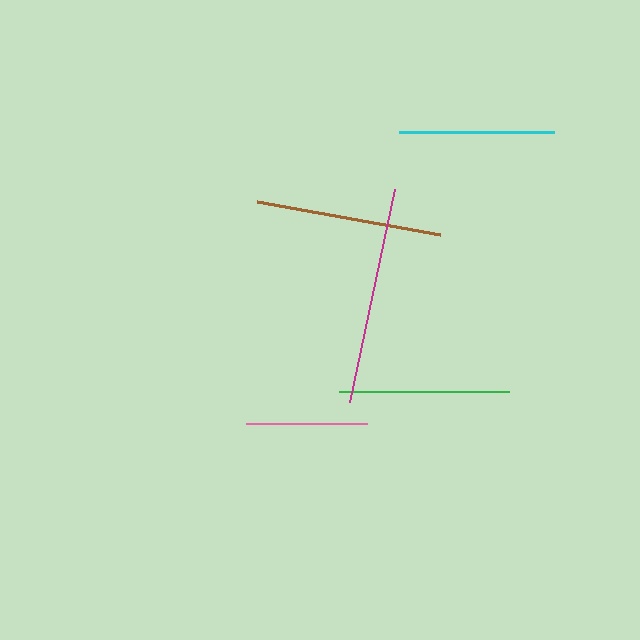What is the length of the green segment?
The green segment is approximately 170 pixels long.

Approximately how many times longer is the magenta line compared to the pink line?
The magenta line is approximately 1.8 times the length of the pink line.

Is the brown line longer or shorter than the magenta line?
The magenta line is longer than the brown line.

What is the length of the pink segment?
The pink segment is approximately 121 pixels long.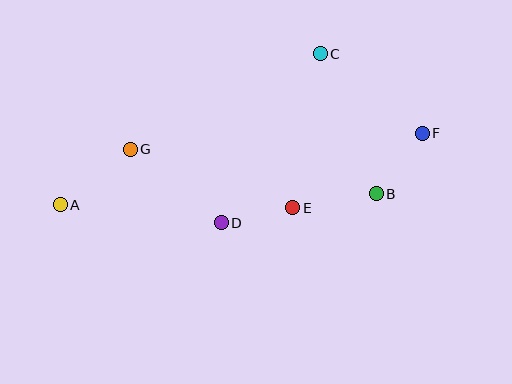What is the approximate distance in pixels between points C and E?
The distance between C and E is approximately 156 pixels.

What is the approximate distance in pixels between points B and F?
The distance between B and F is approximately 76 pixels.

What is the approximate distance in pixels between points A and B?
The distance between A and B is approximately 316 pixels.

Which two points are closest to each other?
Points D and E are closest to each other.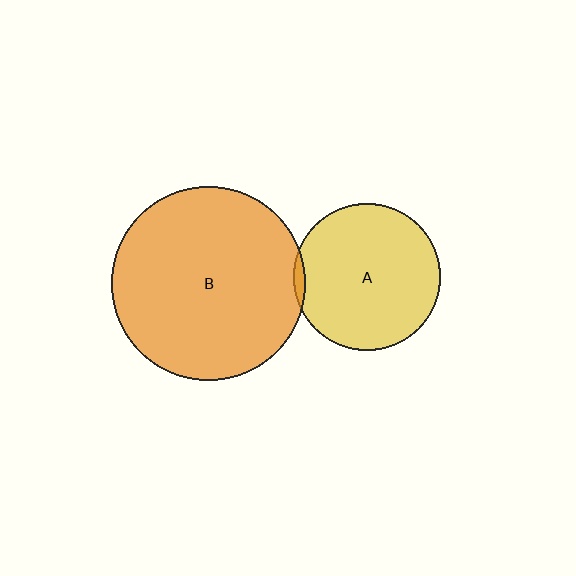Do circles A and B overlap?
Yes.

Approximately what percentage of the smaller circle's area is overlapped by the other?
Approximately 5%.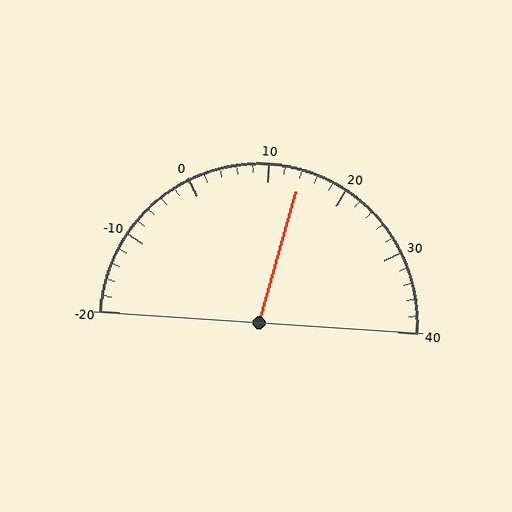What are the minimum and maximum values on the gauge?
The gauge ranges from -20 to 40.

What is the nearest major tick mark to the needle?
The nearest major tick mark is 10.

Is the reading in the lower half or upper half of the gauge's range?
The reading is in the upper half of the range (-20 to 40).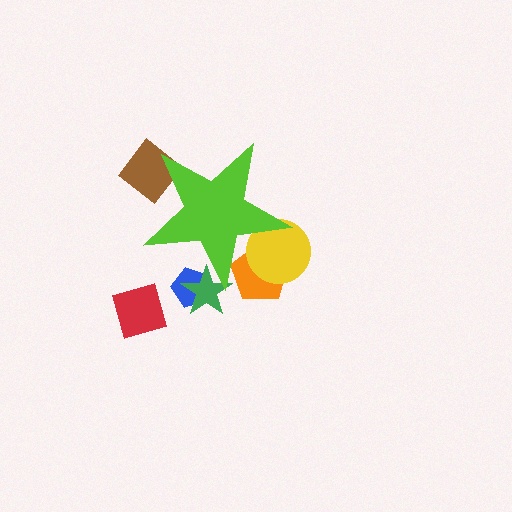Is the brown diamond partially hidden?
Yes, the brown diamond is partially hidden behind the lime star.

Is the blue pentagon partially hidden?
Yes, the blue pentagon is partially hidden behind the lime star.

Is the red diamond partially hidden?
No, the red diamond is fully visible.